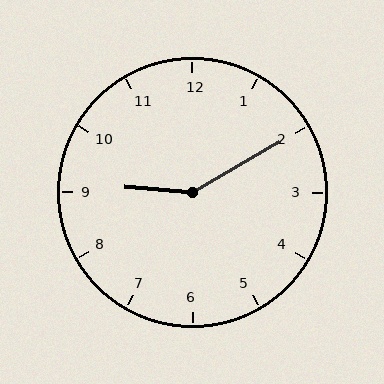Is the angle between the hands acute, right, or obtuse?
It is obtuse.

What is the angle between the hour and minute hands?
Approximately 145 degrees.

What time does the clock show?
9:10.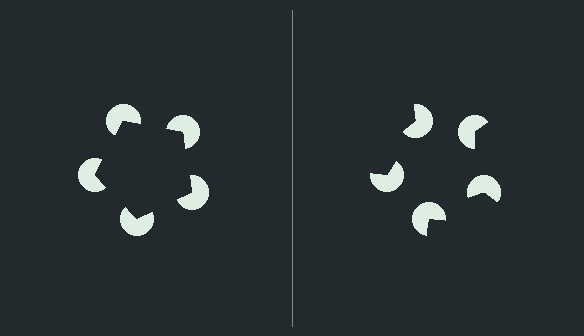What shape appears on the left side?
An illusory pentagon.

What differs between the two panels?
The pac-man discs are positioned identically on both sides; only the wedge orientations differ. On the left they align to a pentagon; on the right they are misaligned.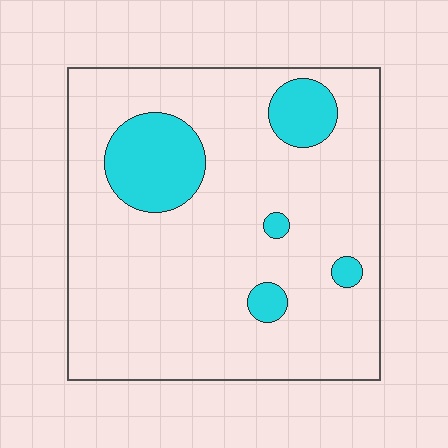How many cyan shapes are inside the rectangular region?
5.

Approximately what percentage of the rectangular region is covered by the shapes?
Approximately 15%.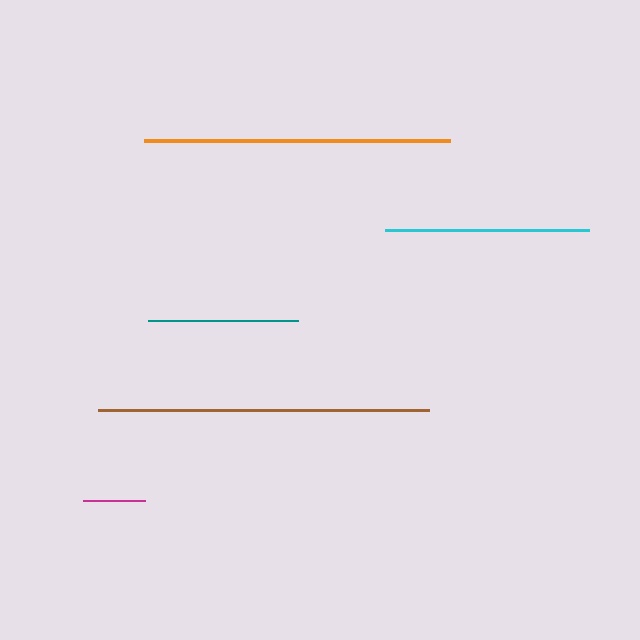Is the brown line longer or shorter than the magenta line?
The brown line is longer than the magenta line.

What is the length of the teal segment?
The teal segment is approximately 150 pixels long.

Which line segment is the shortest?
The magenta line is the shortest at approximately 62 pixels.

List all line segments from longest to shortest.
From longest to shortest: brown, orange, cyan, teal, magenta.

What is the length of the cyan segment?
The cyan segment is approximately 204 pixels long.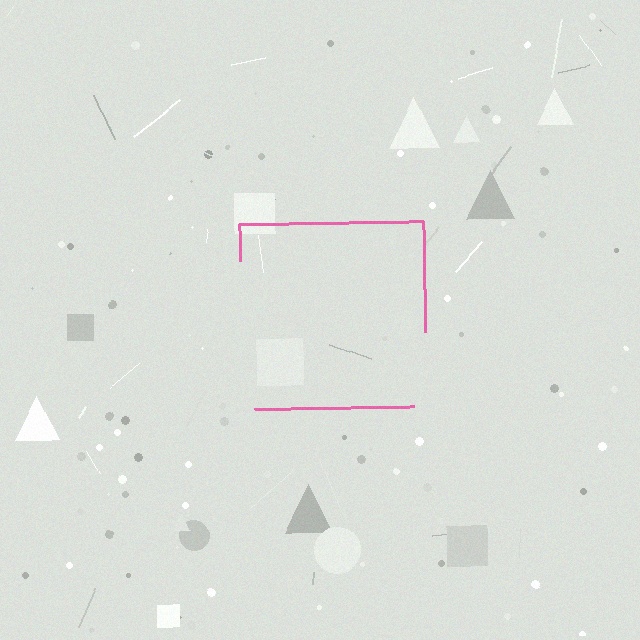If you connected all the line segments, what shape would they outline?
They would outline a square.